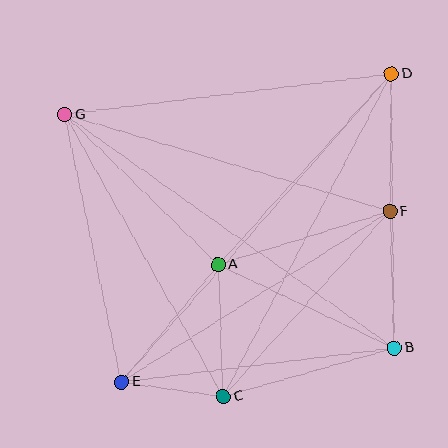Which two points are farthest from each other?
Points D and E are farthest from each other.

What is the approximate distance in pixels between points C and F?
The distance between C and F is approximately 249 pixels.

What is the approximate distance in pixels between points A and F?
The distance between A and F is approximately 180 pixels.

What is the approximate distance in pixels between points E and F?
The distance between E and F is approximately 318 pixels.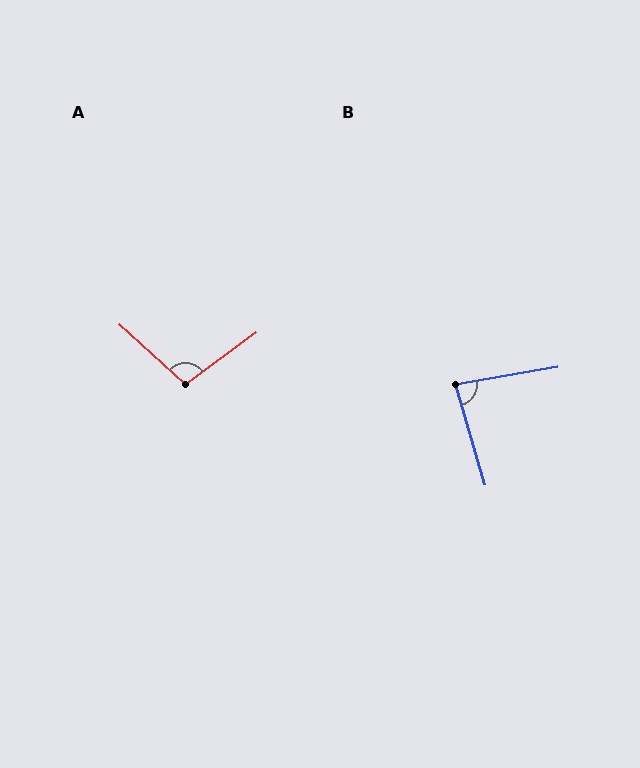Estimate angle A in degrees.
Approximately 102 degrees.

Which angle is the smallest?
B, at approximately 84 degrees.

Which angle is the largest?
A, at approximately 102 degrees.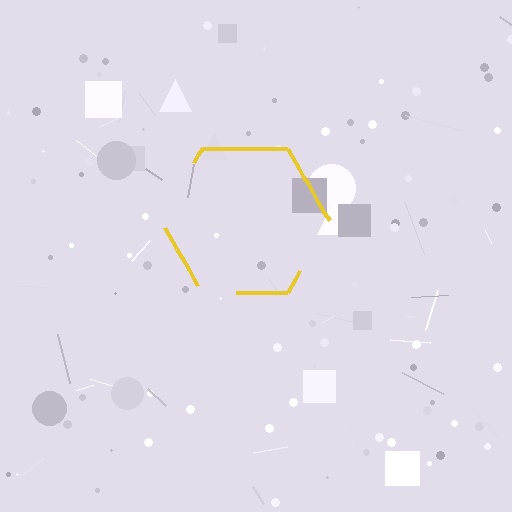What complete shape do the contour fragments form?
The contour fragments form a hexagon.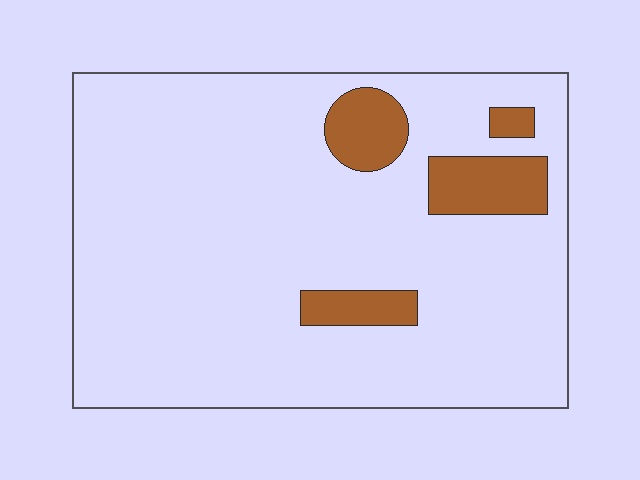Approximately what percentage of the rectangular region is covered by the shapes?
Approximately 10%.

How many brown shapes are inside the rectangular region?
4.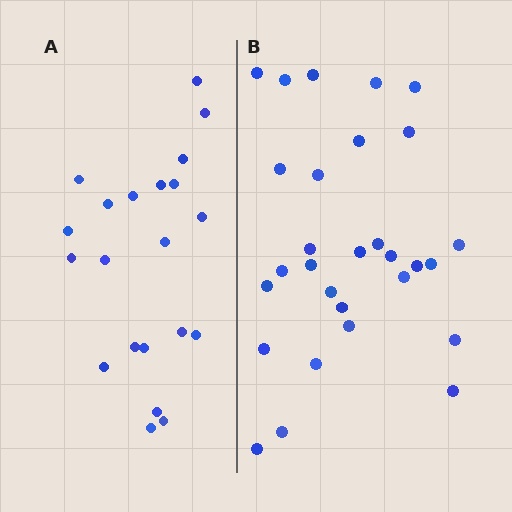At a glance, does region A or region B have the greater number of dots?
Region B (the right region) has more dots.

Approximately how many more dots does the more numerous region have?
Region B has roughly 8 or so more dots than region A.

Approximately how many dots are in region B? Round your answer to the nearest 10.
About 30 dots. (The exact count is 29, which rounds to 30.)